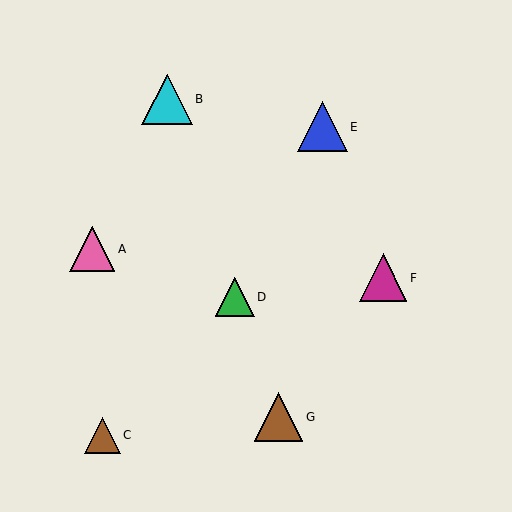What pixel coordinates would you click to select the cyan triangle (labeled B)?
Click at (167, 99) to select the cyan triangle B.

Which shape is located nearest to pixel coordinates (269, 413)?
The brown triangle (labeled G) at (278, 417) is nearest to that location.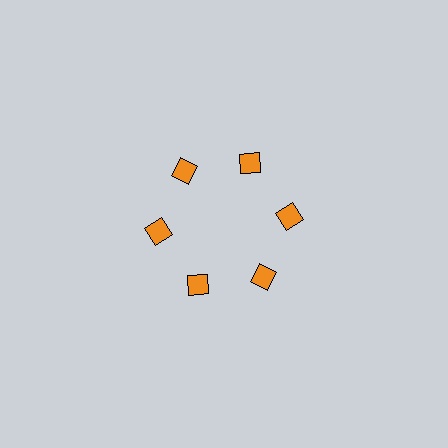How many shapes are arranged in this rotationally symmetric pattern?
There are 6 shapes, arranged in 6 groups of 1.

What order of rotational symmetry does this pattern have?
This pattern has 6-fold rotational symmetry.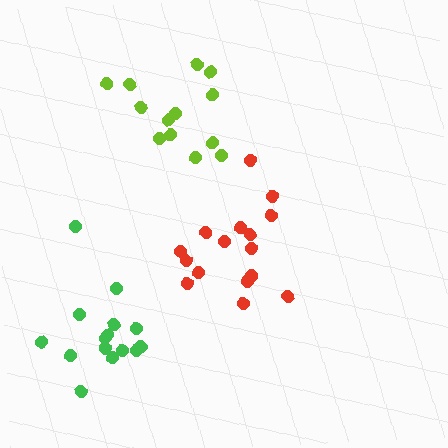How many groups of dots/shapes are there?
There are 3 groups.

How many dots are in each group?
Group 1: 16 dots, Group 2: 15 dots, Group 3: 13 dots (44 total).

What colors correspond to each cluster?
The clusters are colored: red, green, lime.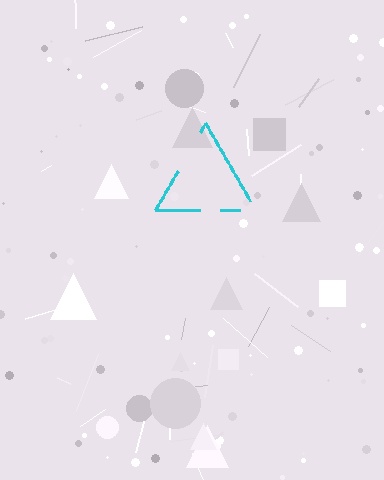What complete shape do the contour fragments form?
The contour fragments form a triangle.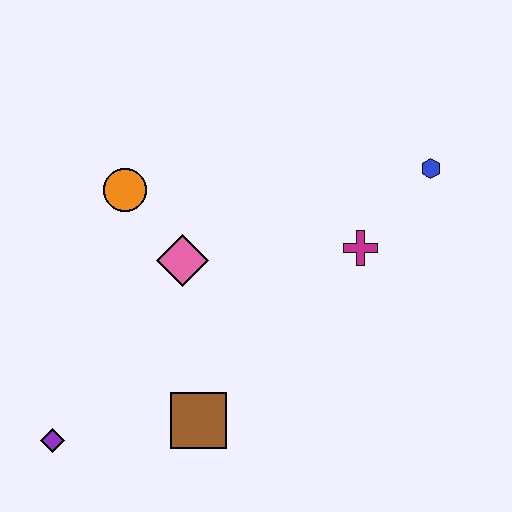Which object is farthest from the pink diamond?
The blue hexagon is farthest from the pink diamond.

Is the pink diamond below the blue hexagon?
Yes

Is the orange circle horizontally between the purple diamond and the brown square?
Yes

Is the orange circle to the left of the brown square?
Yes